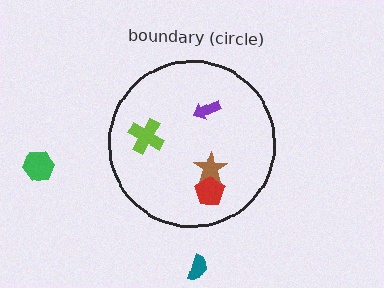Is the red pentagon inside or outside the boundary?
Inside.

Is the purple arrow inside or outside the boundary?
Inside.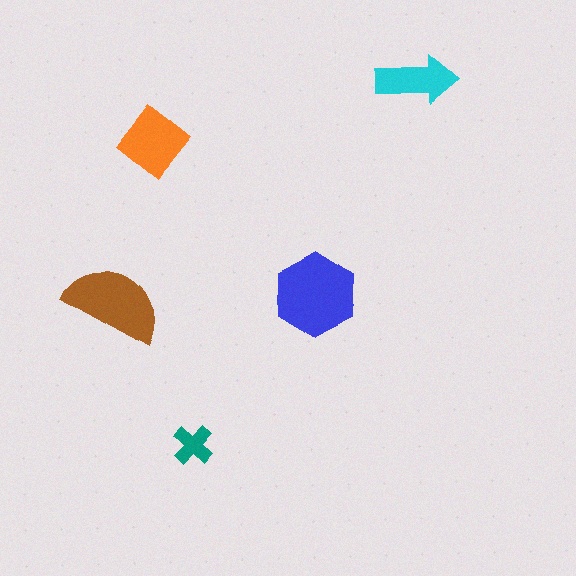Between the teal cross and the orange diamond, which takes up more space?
The orange diamond.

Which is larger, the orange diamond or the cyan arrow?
The orange diamond.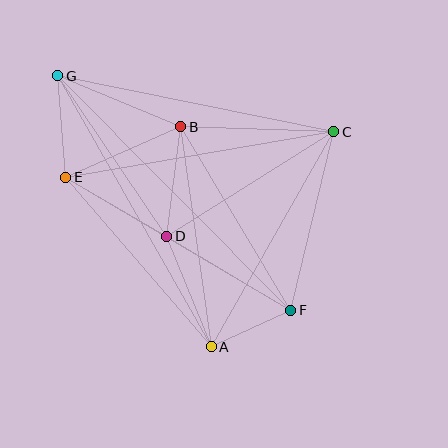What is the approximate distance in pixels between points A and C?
The distance between A and C is approximately 247 pixels.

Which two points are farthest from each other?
Points F and G are farthest from each other.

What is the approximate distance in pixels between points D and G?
The distance between D and G is approximately 194 pixels.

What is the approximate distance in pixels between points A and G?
The distance between A and G is approximately 312 pixels.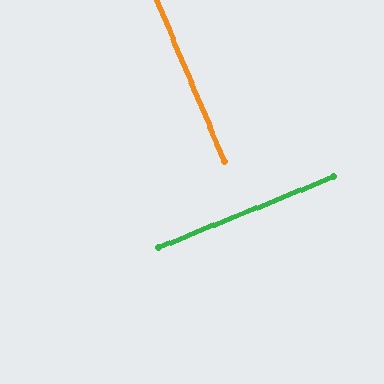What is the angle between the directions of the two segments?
Approximately 90 degrees.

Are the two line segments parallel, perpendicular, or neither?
Perpendicular — they meet at approximately 90°.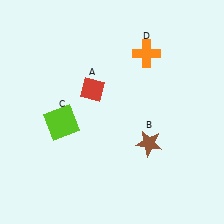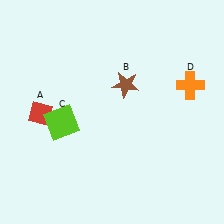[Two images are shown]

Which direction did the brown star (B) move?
The brown star (B) moved up.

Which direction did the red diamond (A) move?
The red diamond (A) moved left.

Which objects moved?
The objects that moved are: the red diamond (A), the brown star (B), the orange cross (D).